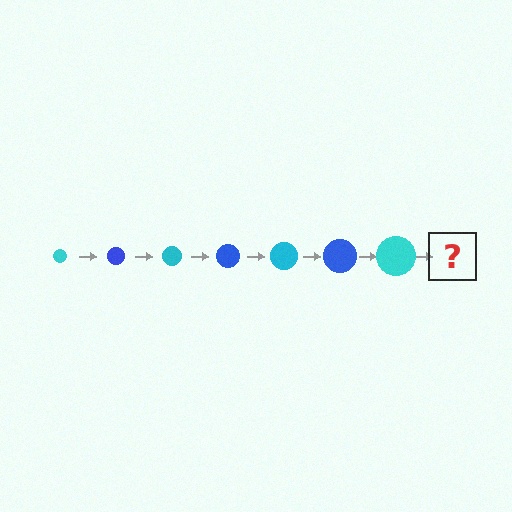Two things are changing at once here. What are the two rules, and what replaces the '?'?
The two rules are that the circle grows larger each step and the color cycles through cyan and blue. The '?' should be a blue circle, larger than the previous one.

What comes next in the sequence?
The next element should be a blue circle, larger than the previous one.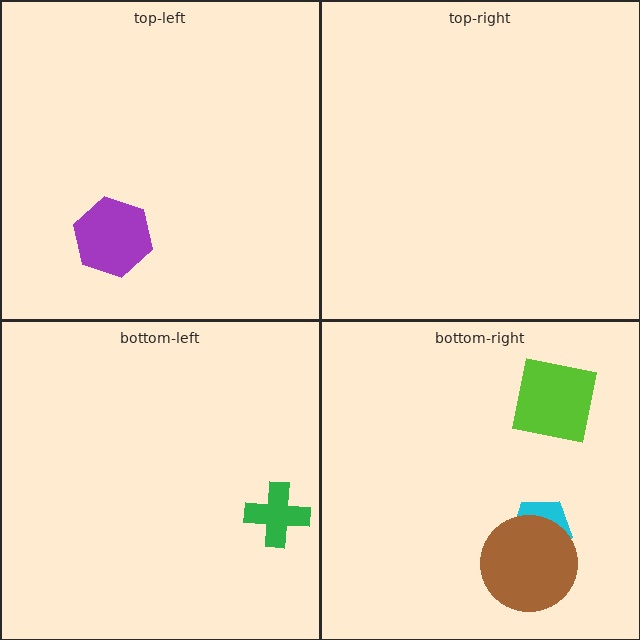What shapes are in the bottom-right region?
The lime square, the cyan pentagon, the brown circle.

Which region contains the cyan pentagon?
The bottom-right region.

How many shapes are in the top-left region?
1.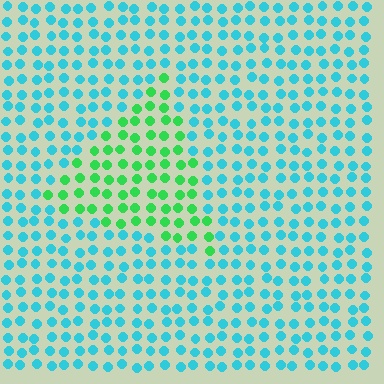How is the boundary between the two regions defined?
The boundary is defined purely by a slight shift in hue (about 55 degrees). Spacing, size, and orientation are identical on both sides.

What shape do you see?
I see a triangle.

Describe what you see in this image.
The image is filled with small cyan elements in a uniform arrangement. A triangle-shaped region is visible where the elements are tinted to a slightly different hue, forming a subtle color boundary.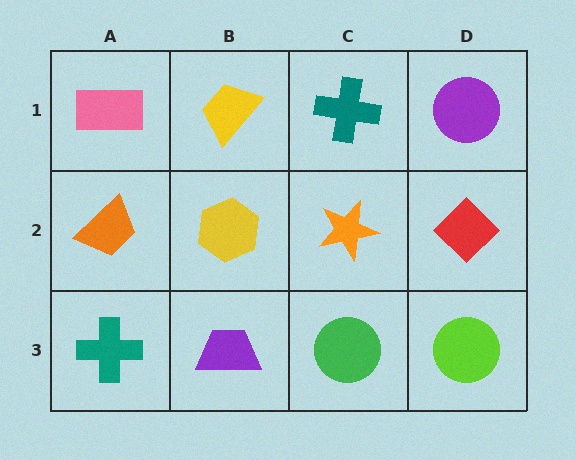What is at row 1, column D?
A purple circle.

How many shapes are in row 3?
4 shapes.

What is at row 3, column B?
A purple trapezoid.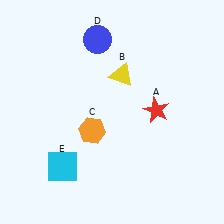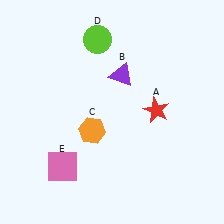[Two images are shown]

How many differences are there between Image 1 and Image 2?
There are 3 differences between the two images.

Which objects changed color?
B changed from yellow to purple. D changed from blue to lime. E changed from cyan to pink.